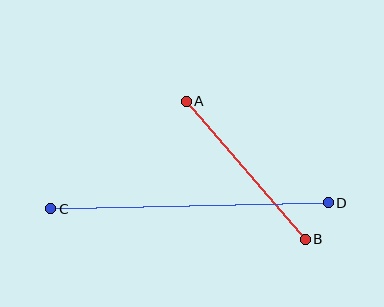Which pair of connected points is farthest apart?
Points C and D are farthest apart.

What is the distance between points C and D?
The distance is approximately 278 pixels.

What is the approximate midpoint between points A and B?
The midpoint is at approximately (246, 170) pixels.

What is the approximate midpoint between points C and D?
The midpoint is at approximately (189, 206) pixels.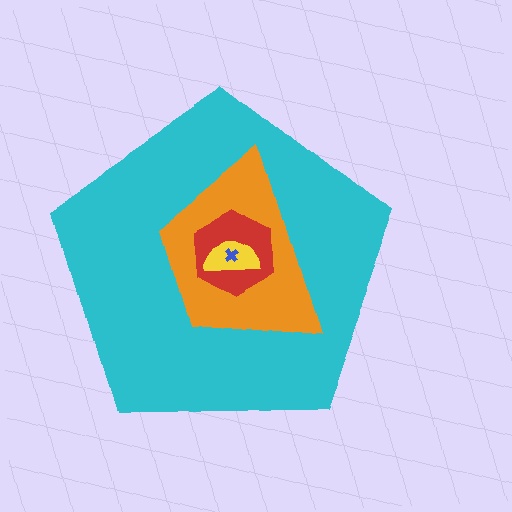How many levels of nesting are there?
5.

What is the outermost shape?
The cyan pentagon.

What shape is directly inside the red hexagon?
The yellow semicircle.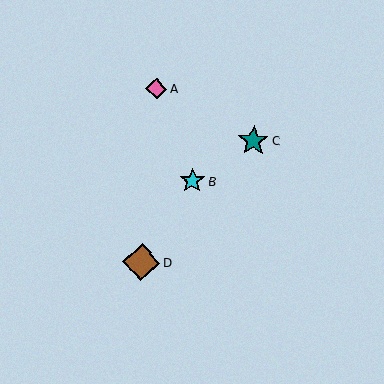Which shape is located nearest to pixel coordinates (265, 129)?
The teal star (labeled C) at (254, 141) is nearest to that location.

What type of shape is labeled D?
Shape D is a brown diamond.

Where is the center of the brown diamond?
The center of the brown diamond is at (141, 262).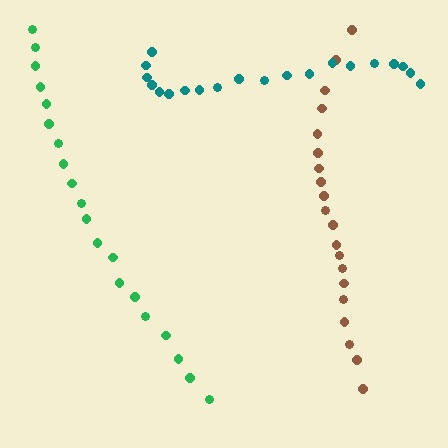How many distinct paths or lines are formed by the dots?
There are 3 distinct paths.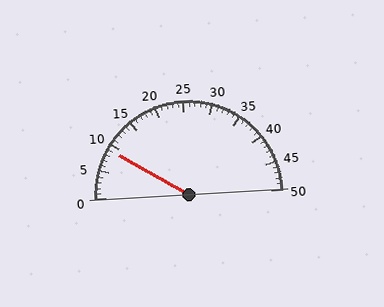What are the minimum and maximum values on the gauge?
The gauge ranges from 0 to 50.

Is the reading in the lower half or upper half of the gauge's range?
The reading is in the lower half of the range (0 to 50).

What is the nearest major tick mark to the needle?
The nearest major tick mark is 10.